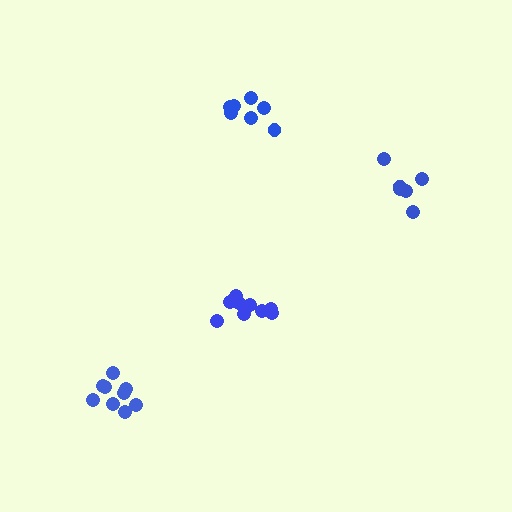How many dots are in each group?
Group 1: 7 dots, Group 2: 9 dots, Group 3: 6 dots, Group 4: 9 dots (31 total).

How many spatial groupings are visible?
There are 4 spatial groupings.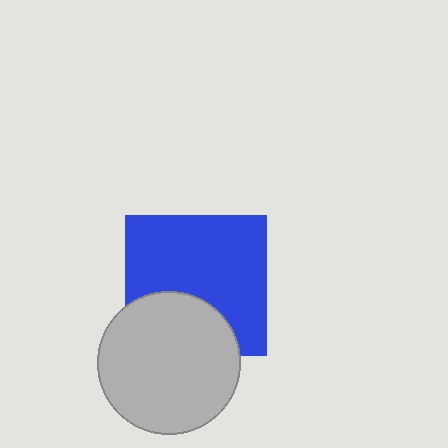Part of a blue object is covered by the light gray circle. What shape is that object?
It is a square.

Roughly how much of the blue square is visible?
Most of it is visible (roughly 69%).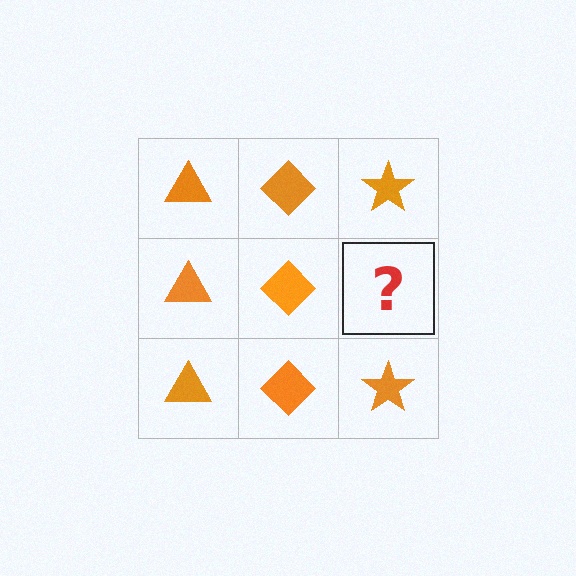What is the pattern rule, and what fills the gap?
The rule is that each column has a consistent shape. The gap should be filled with an orange star.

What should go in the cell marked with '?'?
The missing cell should contain an orange star.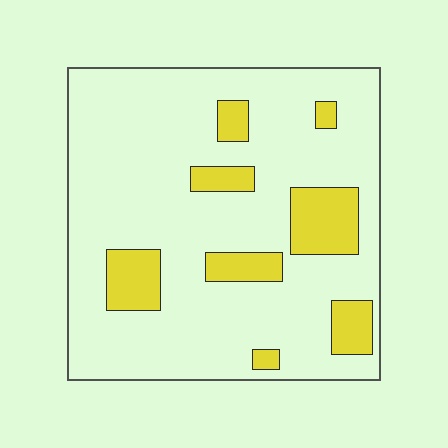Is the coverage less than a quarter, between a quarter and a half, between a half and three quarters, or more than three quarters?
Less than a quarter.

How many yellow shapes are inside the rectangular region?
8.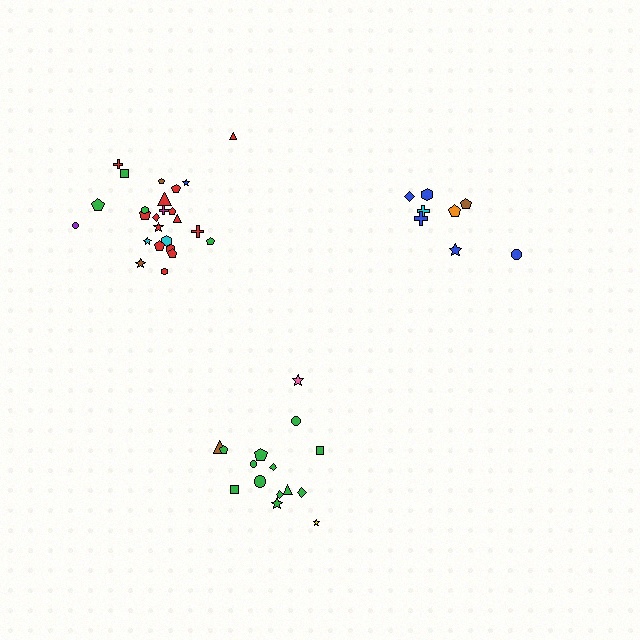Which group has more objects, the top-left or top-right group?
The top-left group.